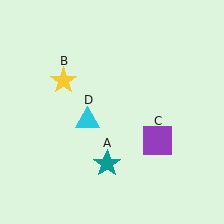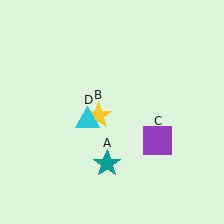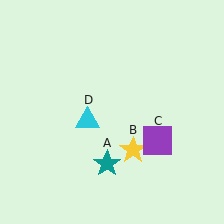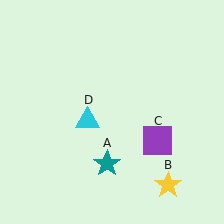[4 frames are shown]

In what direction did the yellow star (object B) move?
The yellow star (object B) moved down and to the right.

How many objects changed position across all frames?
1 object changed position: yellow star (object B).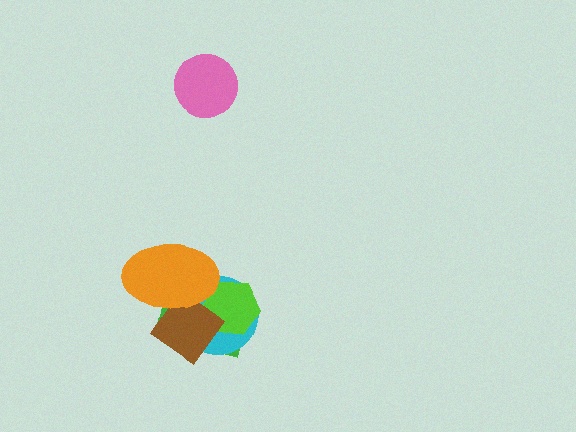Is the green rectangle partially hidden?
Yes, it is partially covered by another shape.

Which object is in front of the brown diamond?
The orange ellipse is in front of the brown diamond.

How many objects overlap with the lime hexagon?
4 objects overlap with the lime hexagon.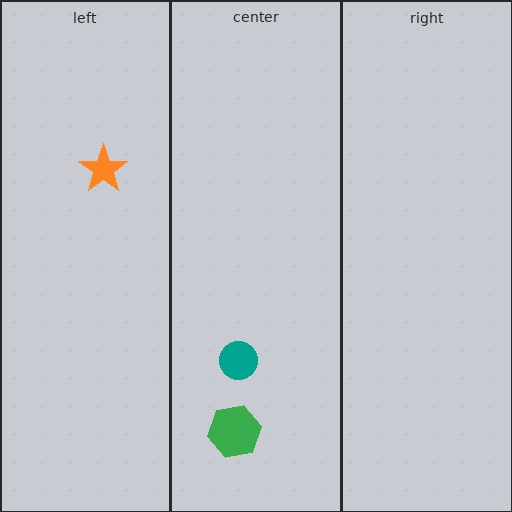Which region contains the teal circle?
The center region.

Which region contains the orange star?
The left region.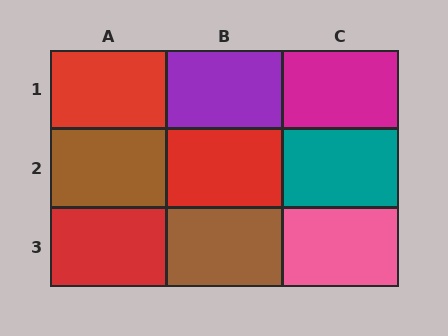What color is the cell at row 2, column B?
Red.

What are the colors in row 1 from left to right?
Red, purple, magenta.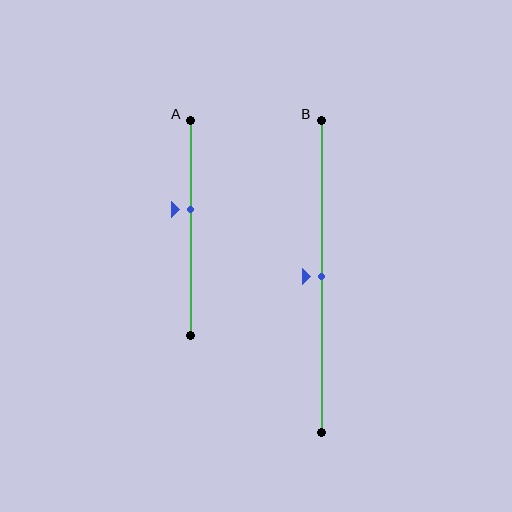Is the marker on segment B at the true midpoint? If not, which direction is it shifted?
Yes, the marker on segment B is at the true midpoint.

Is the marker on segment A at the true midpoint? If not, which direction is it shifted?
No, the marker on segment A is shifted upward by about 9% of the segment length.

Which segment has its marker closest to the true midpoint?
Segment B has its marker closest to the true midpoint.